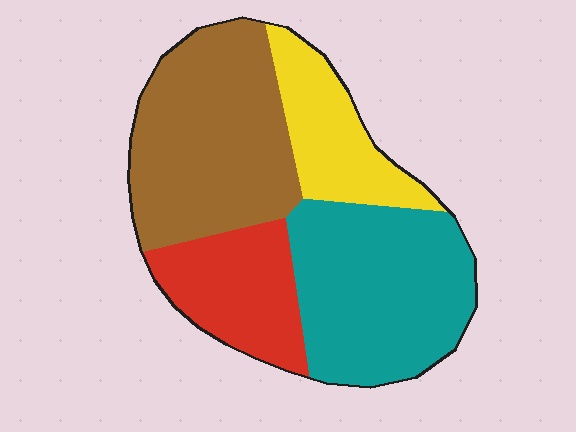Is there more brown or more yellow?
Brown.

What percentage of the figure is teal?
Teal takes up between a quarter and a half of the figure.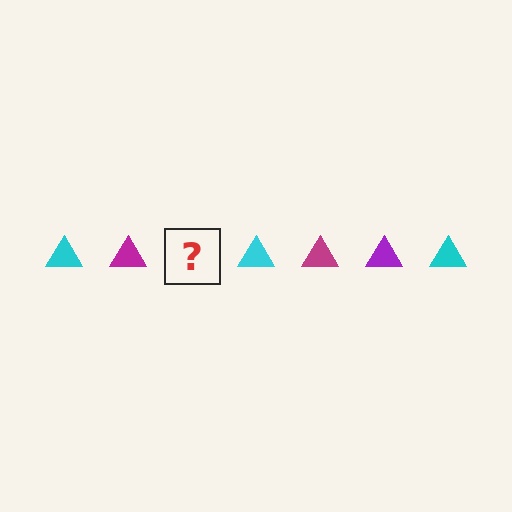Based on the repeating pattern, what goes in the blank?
The blank should be a purple triangle.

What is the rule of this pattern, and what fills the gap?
The rule is that the pattern cycles through cyan, magenta, purple triangles. The gap should be filled with a purple triangle.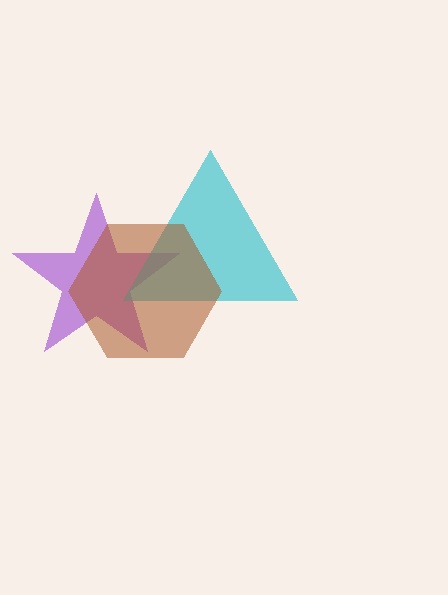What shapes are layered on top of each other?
The layered shapes are: a purple star, a cyan triangle, a brown hexagon.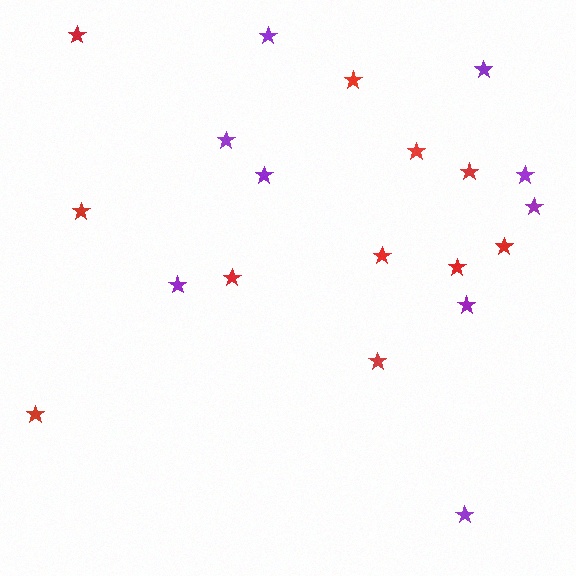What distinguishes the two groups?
There are 2 groups: one group of purple stars (9) and one group of red stars (11).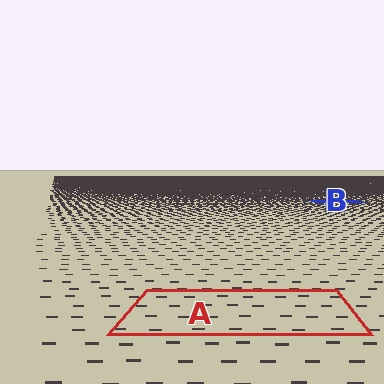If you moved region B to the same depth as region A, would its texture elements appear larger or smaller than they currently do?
They would appear larger. At a closer depth, the same texture elements are projected at a bigger on-screen size.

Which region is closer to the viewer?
Region A is closer. The texture elements there are larger and more spread out.